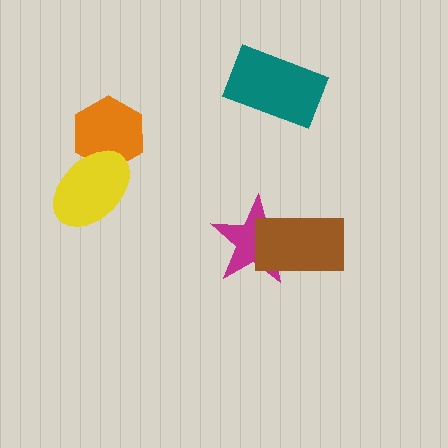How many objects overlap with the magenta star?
1 object overlaps with the magenta star.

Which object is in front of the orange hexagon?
The yellow ellipse is in front of the orange hexagon.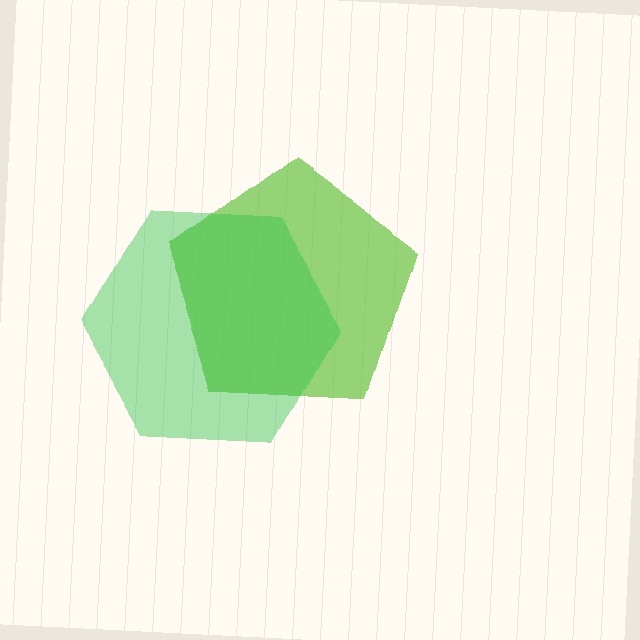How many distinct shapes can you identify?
There are 2 distinct shapes: a lime pentagon, a green hexagon.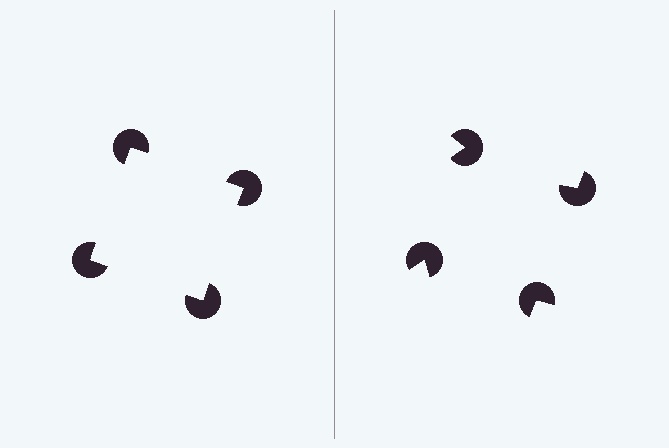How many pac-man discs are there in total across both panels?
8 — 4 on each side.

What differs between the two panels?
The pac-man discs are positioned identically on both sides; only the wedge orientations differ. On the left they align to a square; on the right they are misaligned.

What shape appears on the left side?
An illusory square.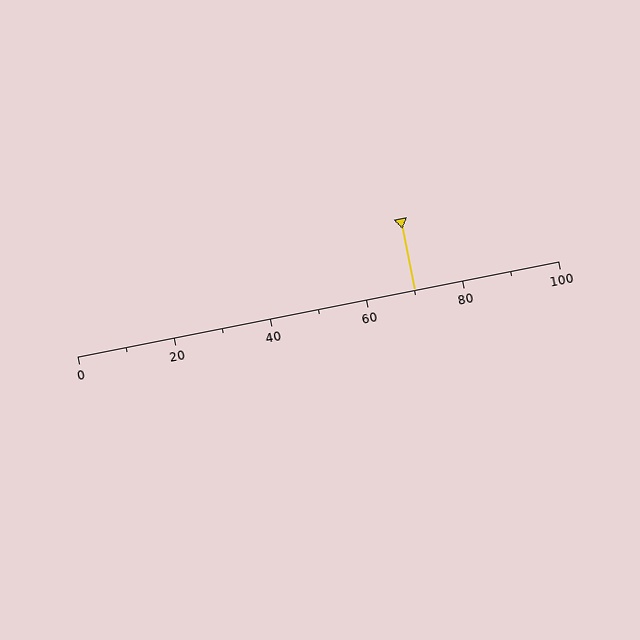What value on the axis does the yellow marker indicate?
The marker indicates approximately 70.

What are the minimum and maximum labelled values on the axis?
The axis runs from 0 to 100.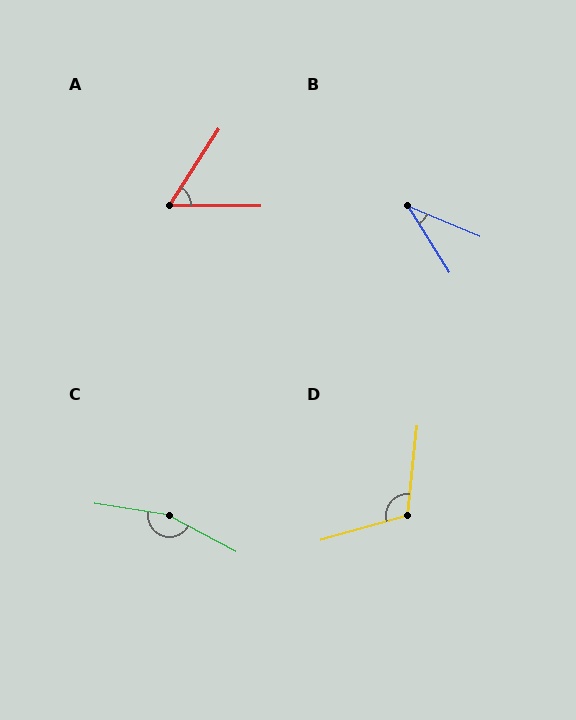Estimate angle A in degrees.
Approximately 57 degrees.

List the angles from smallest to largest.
B (35°), A (57°), D (112°), C (161°).